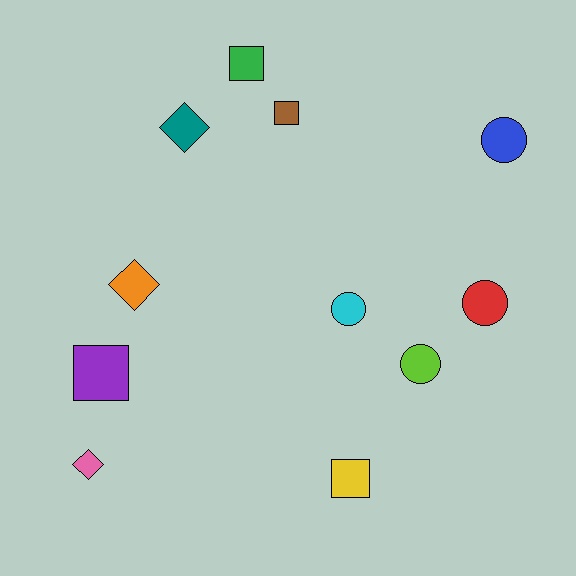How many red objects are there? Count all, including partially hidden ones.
There is 1 red object.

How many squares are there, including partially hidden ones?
There are 4 squares.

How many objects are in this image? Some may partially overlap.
There are 11 objects.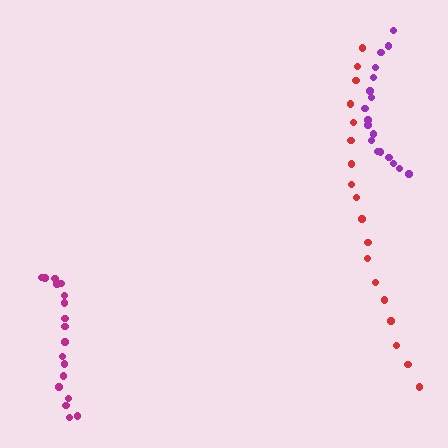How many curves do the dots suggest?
There are 3 distinct paths.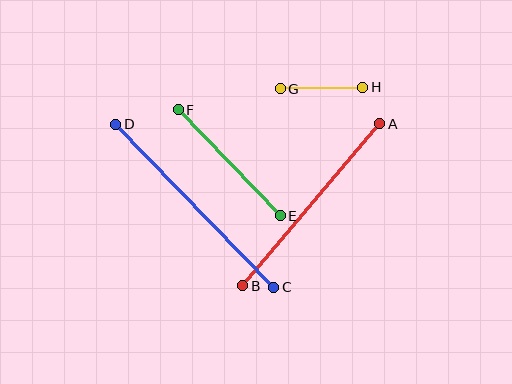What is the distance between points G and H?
The distance is approximately 83 pixels.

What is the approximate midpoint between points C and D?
The midpoint is at approximately (195, 206) pixels.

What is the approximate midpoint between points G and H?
The midpoint is at approximately (321, 88) pixels.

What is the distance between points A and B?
The distance is approximately 213 pixels.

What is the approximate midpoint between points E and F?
The midpoint is at approximately (229, 163) pixels.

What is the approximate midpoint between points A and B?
The midpoint is at approximately (311, 205) pixels.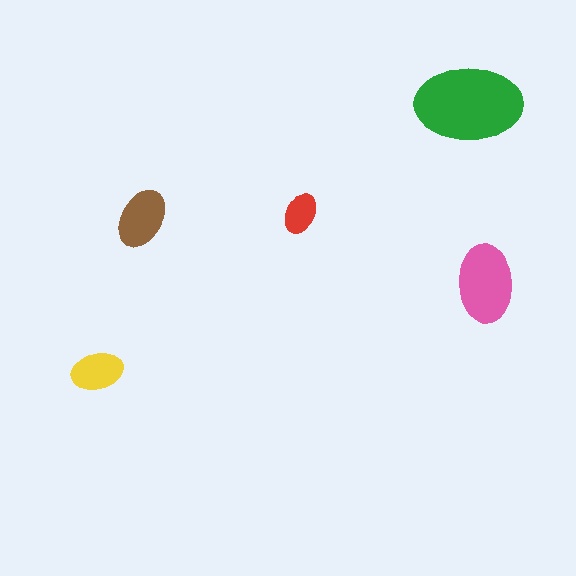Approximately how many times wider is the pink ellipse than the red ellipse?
About 2 times wider.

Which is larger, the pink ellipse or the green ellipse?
The green one.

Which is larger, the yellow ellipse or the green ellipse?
The green one.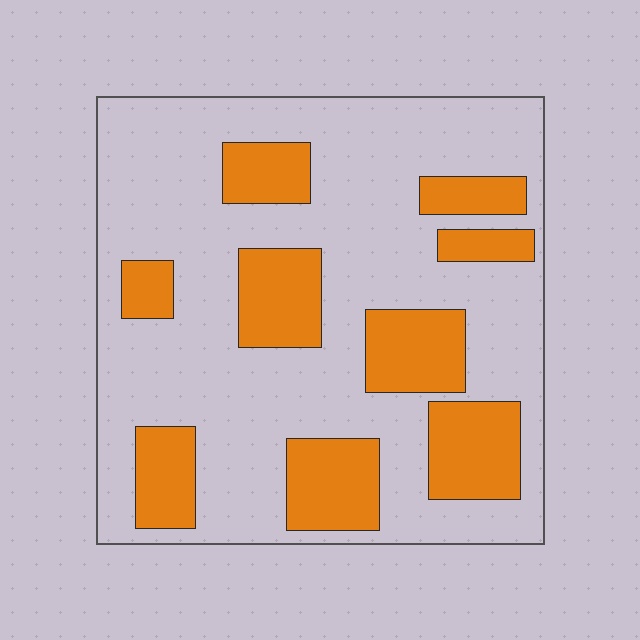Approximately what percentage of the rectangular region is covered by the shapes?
Approximately 30%.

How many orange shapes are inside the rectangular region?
9.